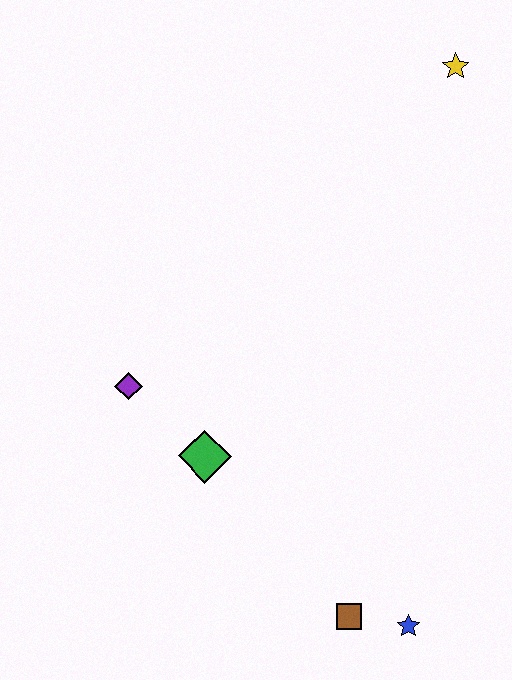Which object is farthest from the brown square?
The yellow star is farthest from the brown square.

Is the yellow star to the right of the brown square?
Yes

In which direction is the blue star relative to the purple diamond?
The blue star is to the right of the purple diamond.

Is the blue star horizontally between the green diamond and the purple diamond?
No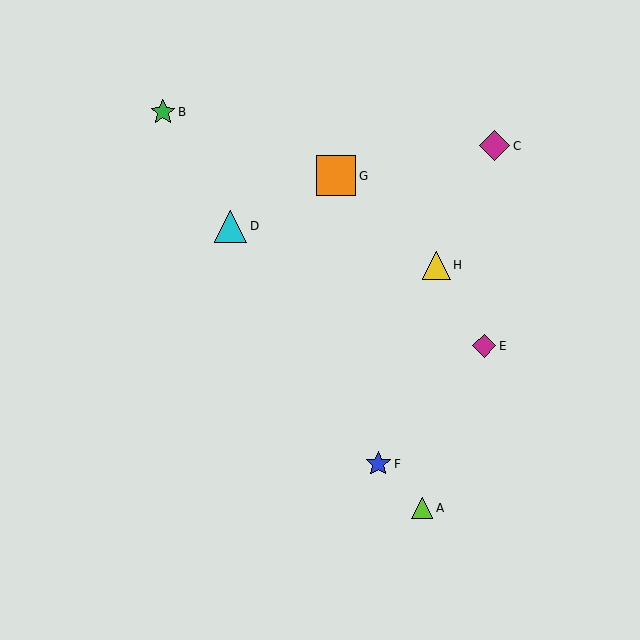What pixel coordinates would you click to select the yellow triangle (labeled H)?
Click at (437, 265) to select the yellow triangle H.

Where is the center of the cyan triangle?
The center of the cyan triangle is at (231, 226).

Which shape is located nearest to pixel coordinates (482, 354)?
The magenta diamond (labeled E) at (484, 346) is nearest to that location.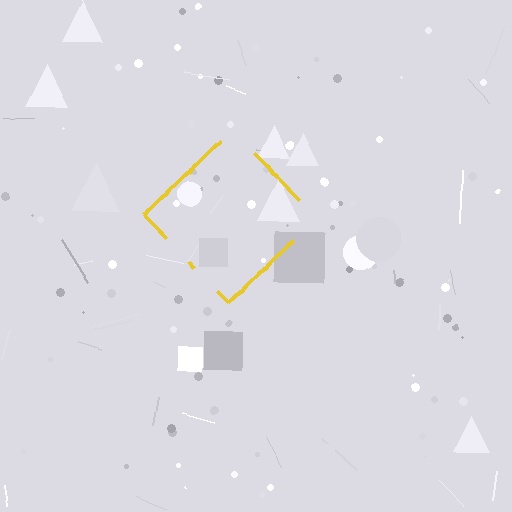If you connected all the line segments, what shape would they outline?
They would outline a diamond.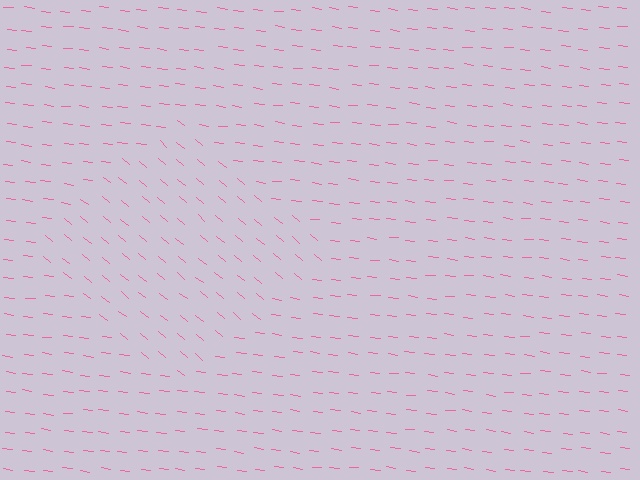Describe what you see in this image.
The image is filled with small pink line segments. A diamond region in the image has lines oriented differently from the surrounding lines, creating a visible texture boundary.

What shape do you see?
I see a diamond.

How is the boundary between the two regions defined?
The boundary is defined purely by a change in line orientation (approximately 33 degrees difference). All lines are the same color and thickness.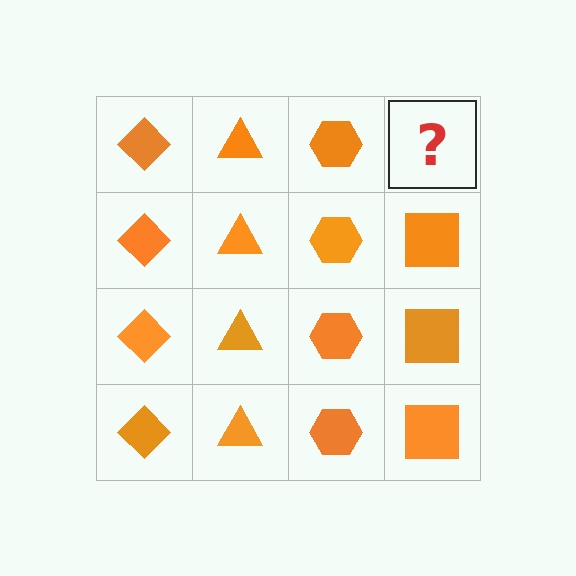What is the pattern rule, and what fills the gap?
The rule is that each column has a consistent shape. The gap should be filled with an orange square.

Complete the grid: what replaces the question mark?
The question mark should be replaced with an orange square.